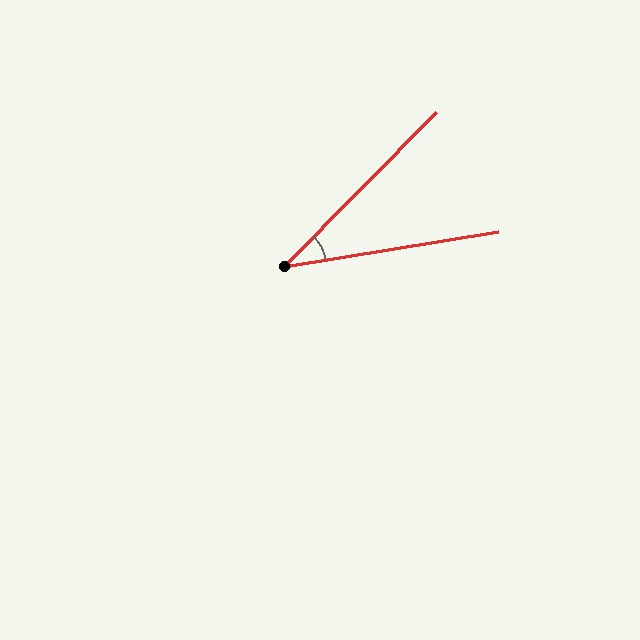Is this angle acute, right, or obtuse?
It is acute.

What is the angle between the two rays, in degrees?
Approximately 36 degrees.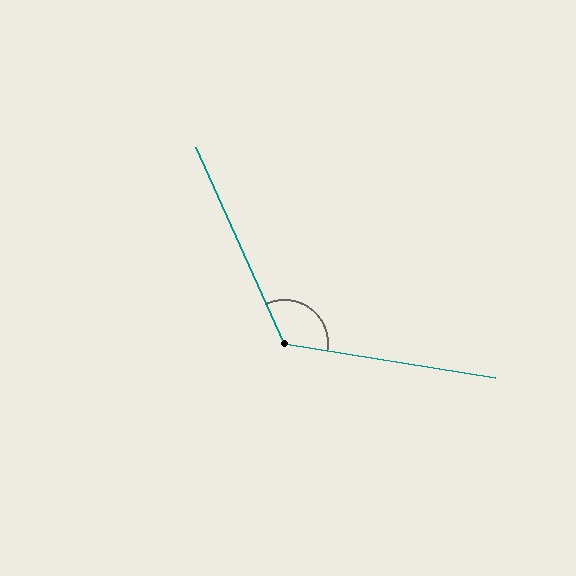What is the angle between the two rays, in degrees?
Approximately 123 degrees.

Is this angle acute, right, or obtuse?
It is obtuse.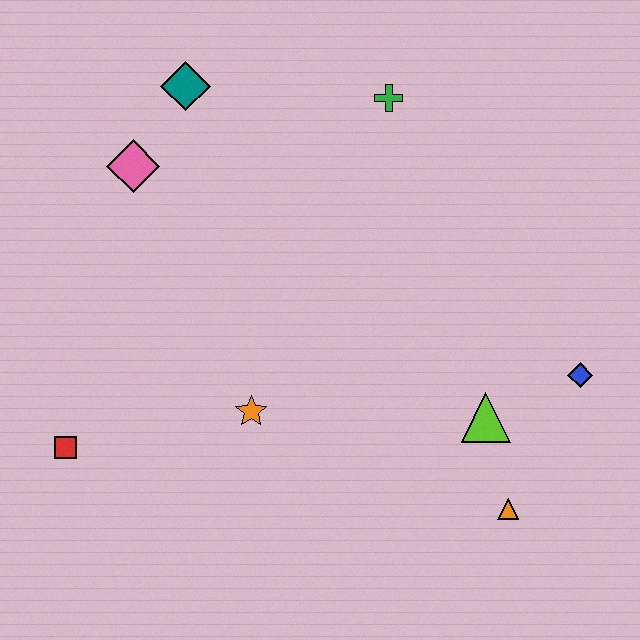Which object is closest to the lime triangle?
The orange triangle is closest to the lime triangle.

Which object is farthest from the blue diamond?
The red square is farthest from the blue diamond.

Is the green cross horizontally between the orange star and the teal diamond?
No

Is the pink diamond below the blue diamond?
No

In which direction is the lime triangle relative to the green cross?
The lime triangle is below the green cross.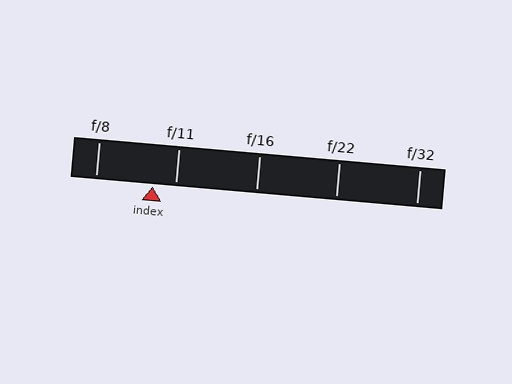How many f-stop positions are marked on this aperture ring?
There are 5 f-stop positions marked.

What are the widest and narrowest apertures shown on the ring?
The widest aperture shown is f/8 and the narrowest is f/32.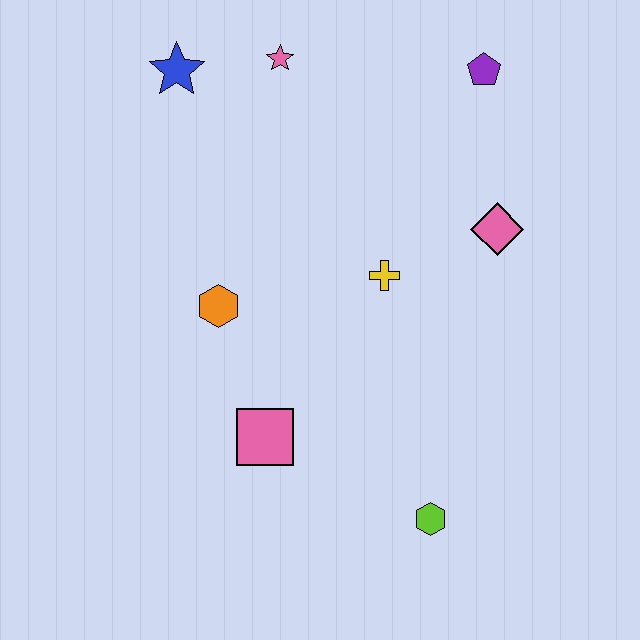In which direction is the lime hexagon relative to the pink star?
The lime hexagon is below the pink star.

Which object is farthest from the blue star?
The lime hexagon is farthest from the blue star.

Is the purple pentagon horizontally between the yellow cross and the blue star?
No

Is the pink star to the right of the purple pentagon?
No